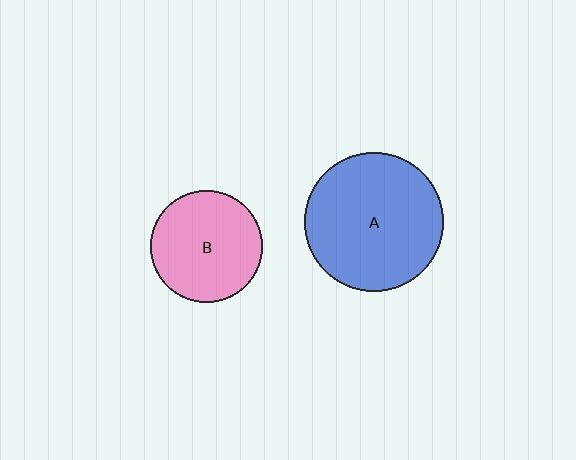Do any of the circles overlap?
No, none of the circles overlap.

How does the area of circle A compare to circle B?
Approximately 1.5 times.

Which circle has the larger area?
Circle A (blue).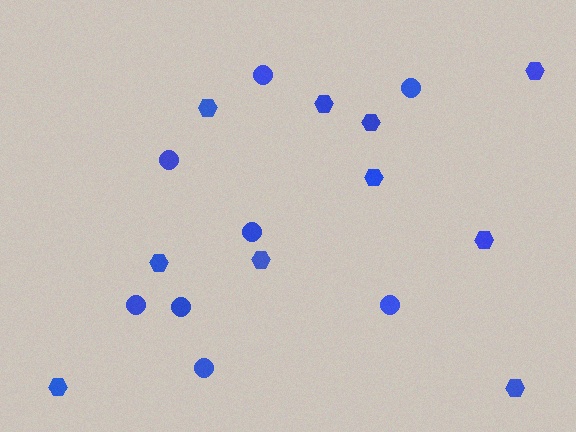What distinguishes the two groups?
There are 2 groups: one group of hexagons (10) and one group of circles (8).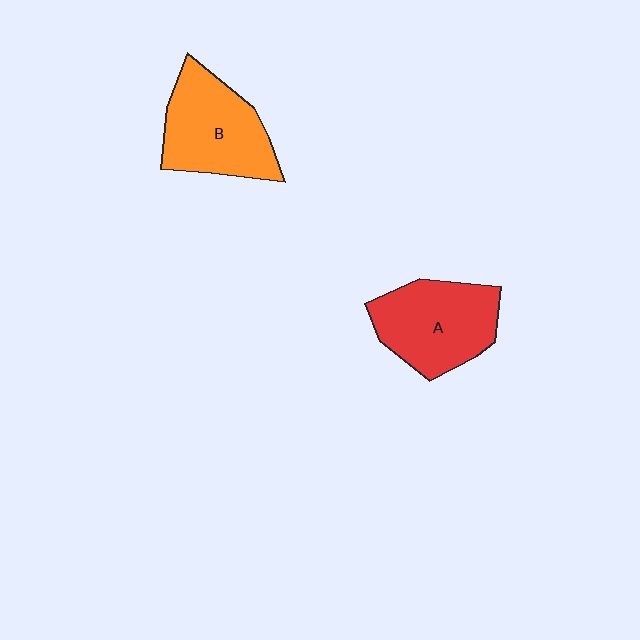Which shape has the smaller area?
Shape A (red).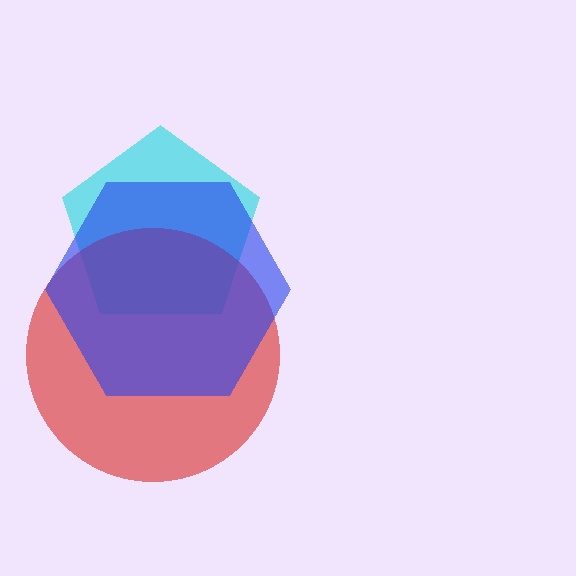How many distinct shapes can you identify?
There are 3 distinct shapes: a cyan pentagon, a red circle, a blue hexagon.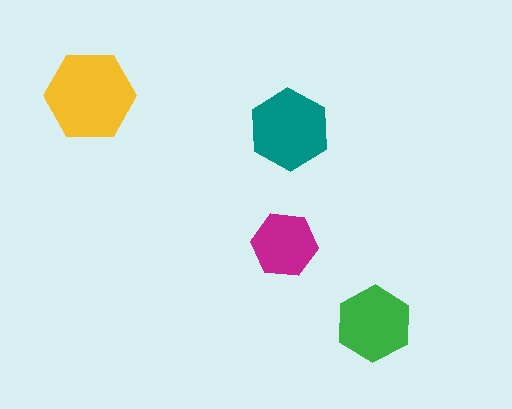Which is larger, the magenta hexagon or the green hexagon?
The green one.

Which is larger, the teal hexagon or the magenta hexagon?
The teal one.